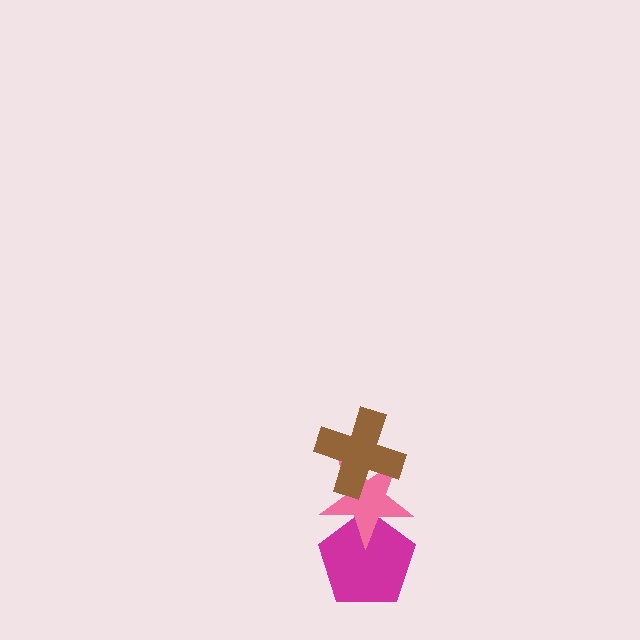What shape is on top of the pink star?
The brown cross is on top of the pink star.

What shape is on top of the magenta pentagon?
The pink star is on top of the magenta pentagon.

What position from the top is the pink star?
The pink star is 2nd from the top.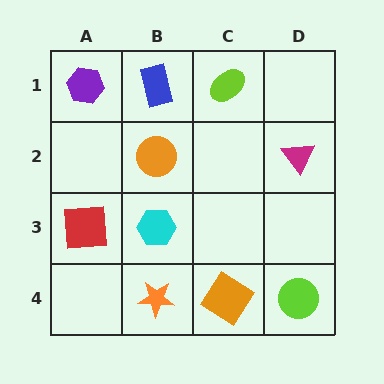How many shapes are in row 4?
3 shapes.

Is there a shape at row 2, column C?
No, that cell is empty.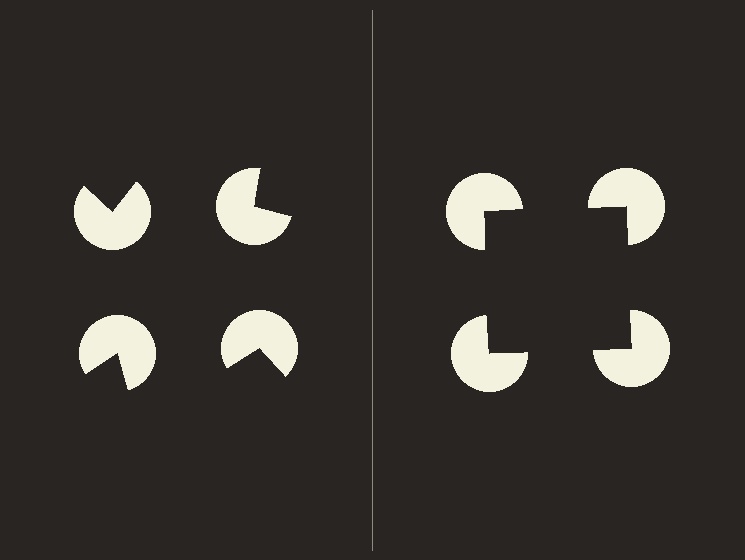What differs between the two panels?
The pac-man discs are positioned identically on both sides; only the wedge orientations differ. On the right they align to a square; on the left they are misaligned.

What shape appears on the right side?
An illusory square.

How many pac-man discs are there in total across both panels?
8 — 4 on each side.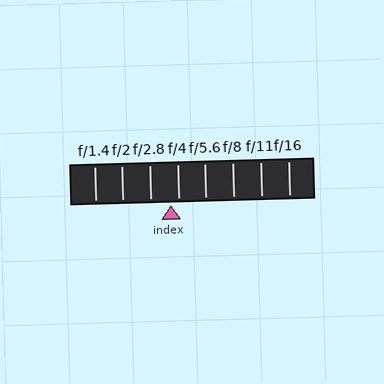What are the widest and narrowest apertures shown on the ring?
The widest aperture shown is f/1.4 and the narrowest is f/16.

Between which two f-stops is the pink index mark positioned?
The index mark is between f/2.8 and f/4.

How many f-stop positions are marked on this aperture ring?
There are 8 f-stop positions marked.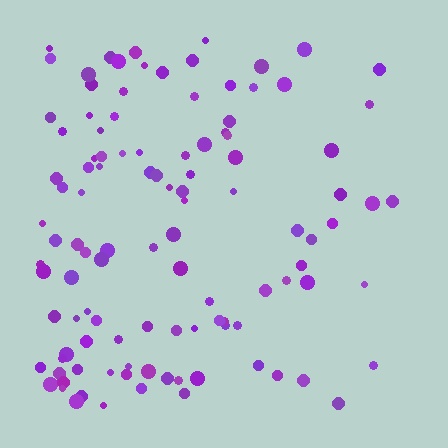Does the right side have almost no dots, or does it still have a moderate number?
Still a moderate number, just noticeably fewer than the left.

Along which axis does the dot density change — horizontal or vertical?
Horizontal.